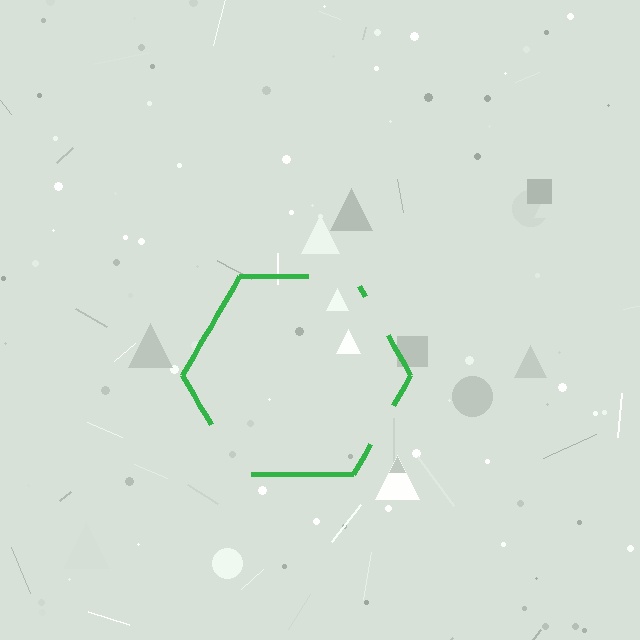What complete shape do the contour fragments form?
The contour fragments form a hexagon.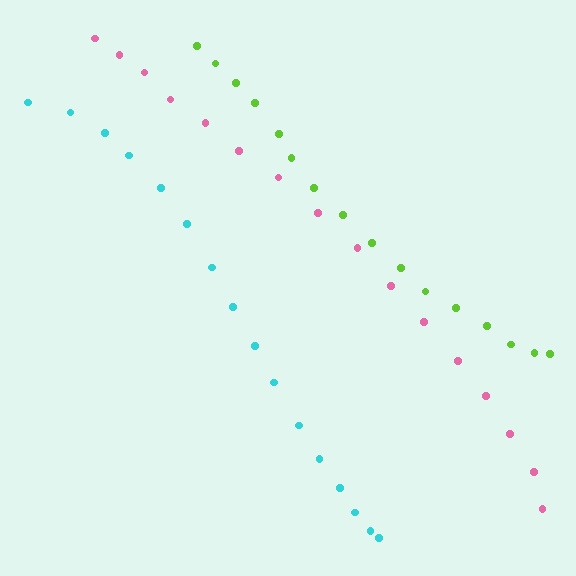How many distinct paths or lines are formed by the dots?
There are 3 distinct paths.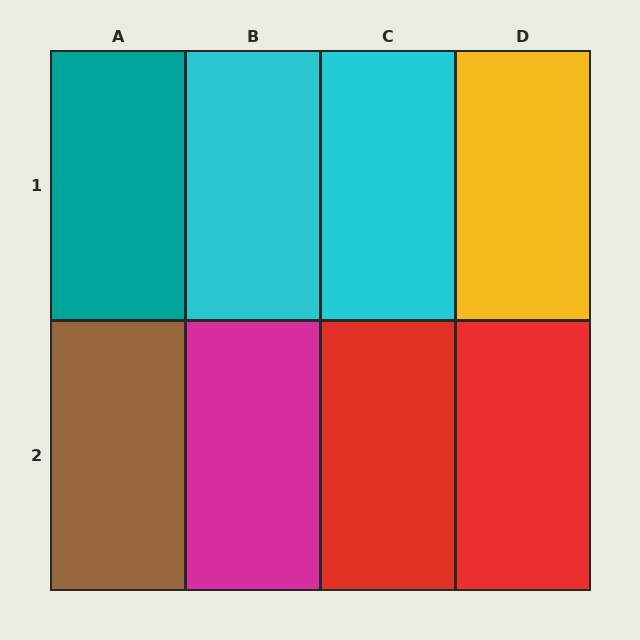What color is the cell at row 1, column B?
Cyan.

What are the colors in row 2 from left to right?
Brown, magenta, red, red.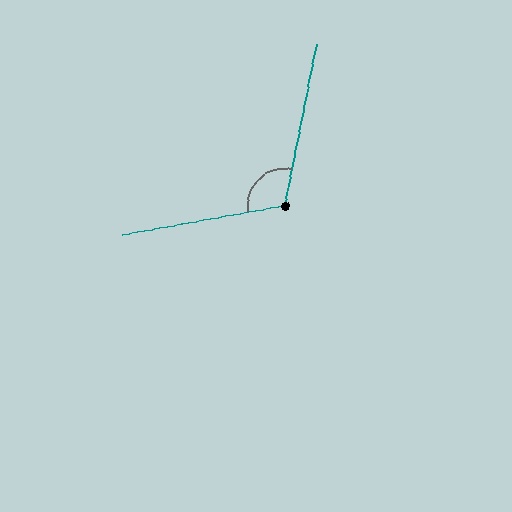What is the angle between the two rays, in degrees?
Approximately 112 degrees.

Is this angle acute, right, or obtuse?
It is obtuse.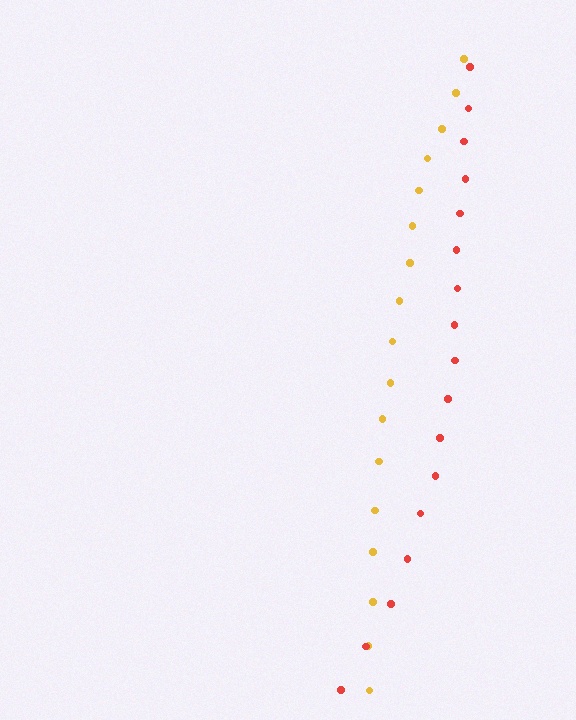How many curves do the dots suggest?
There are 2 distinct paths.